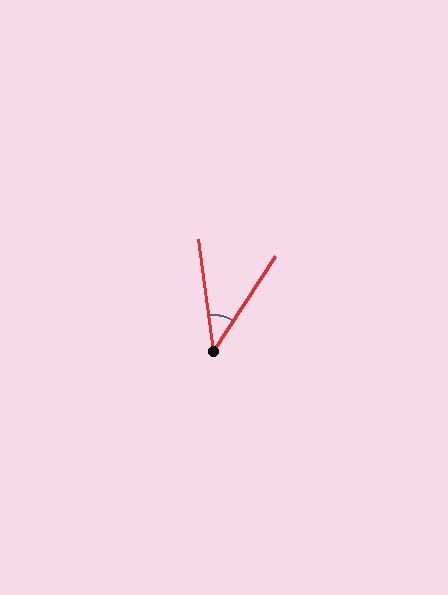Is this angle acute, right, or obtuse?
It is acute.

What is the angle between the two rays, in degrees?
Approximately 41 degrees.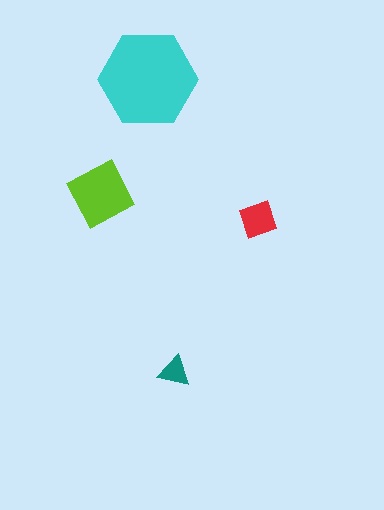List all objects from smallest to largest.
The teal triangle, the red diamond, the lime square, the cyan hexagon.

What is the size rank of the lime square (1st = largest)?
2nd.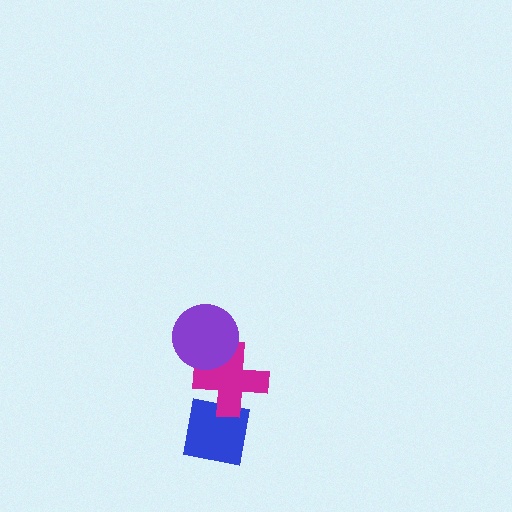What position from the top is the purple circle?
The purple circle is 1st from the top.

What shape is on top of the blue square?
The magenta cross is on top of the blue square.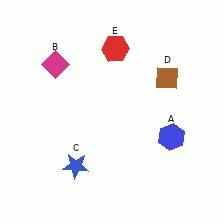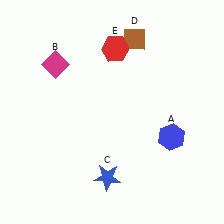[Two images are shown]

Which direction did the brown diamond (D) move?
The brown diamond (D) moved up.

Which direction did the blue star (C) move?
The blue star (C) moved right.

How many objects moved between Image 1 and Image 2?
2 objects moved between the two images.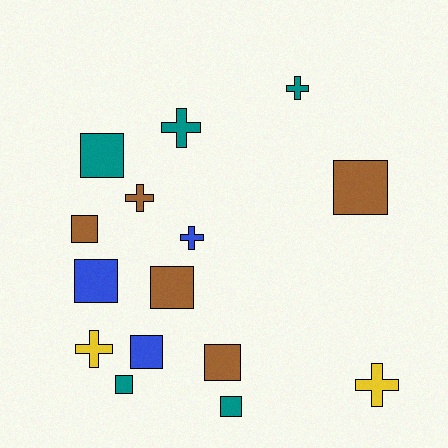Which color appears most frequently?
Teal, with 5 objects.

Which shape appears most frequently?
Square, with 9 objects.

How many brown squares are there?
There are 4 brown squares.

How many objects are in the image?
There are 15 objects.